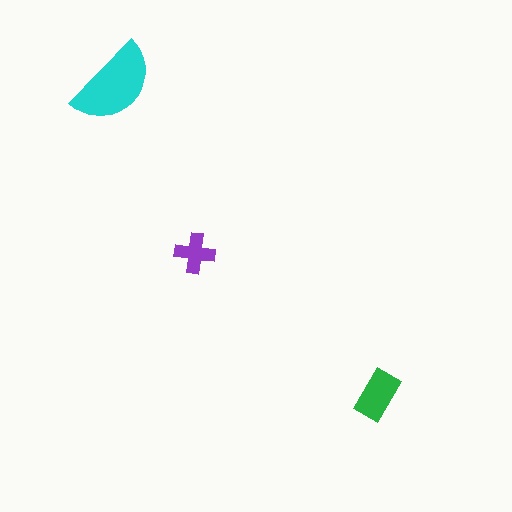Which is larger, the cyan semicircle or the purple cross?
The cyan semicircle.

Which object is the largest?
The cyan semicircle.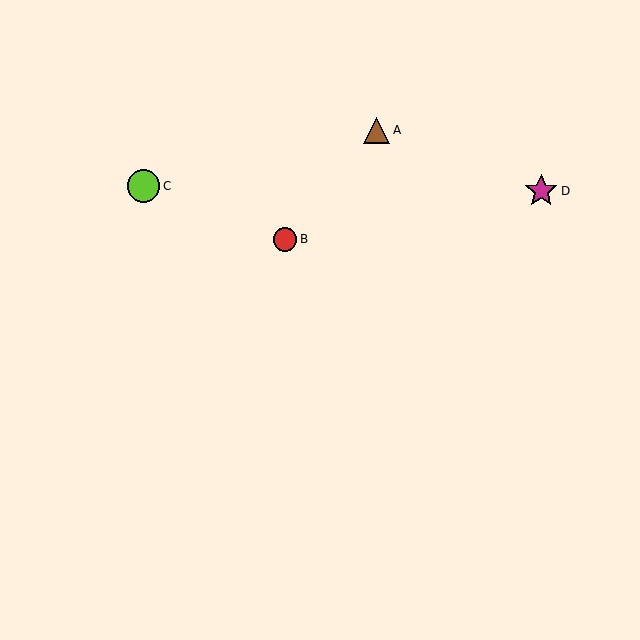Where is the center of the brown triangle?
The center of the brown triangle is at (377, 130).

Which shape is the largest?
The magenta star (labeled D) is the largest.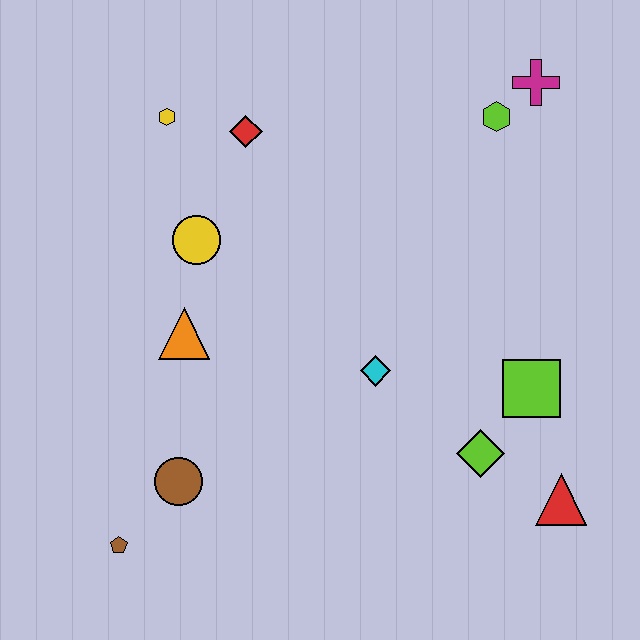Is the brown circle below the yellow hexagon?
Yes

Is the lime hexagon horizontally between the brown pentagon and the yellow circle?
No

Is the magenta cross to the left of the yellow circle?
No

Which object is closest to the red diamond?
The yellow hexagon is closest to the red diamond.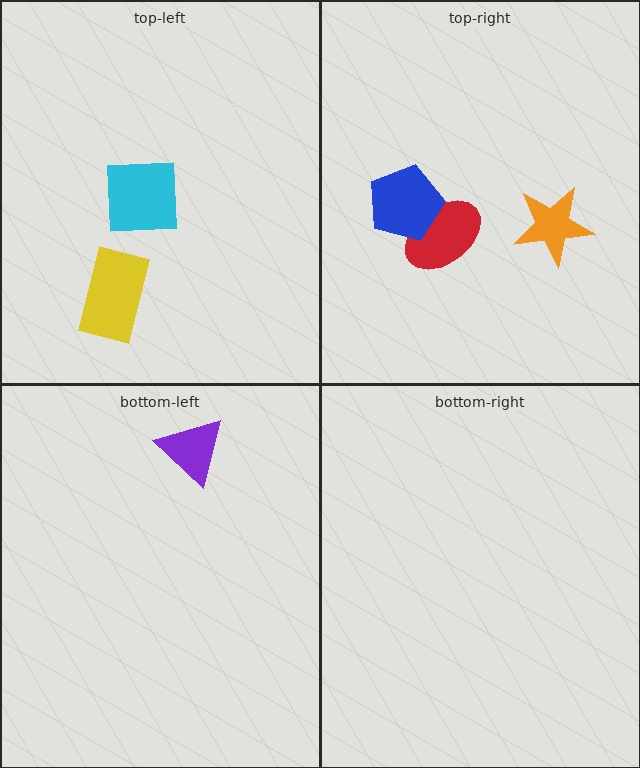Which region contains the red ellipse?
The top-right region.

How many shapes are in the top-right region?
3.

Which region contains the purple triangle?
The bottom-left region.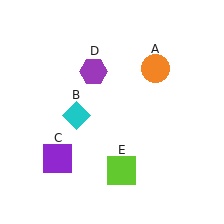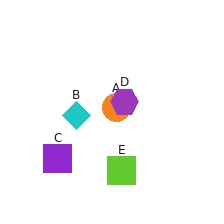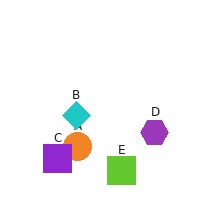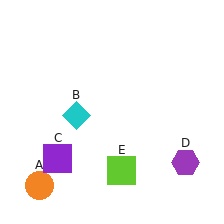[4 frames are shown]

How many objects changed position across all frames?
2 objects changed position: orange circle (object A), purple hexagon (object D).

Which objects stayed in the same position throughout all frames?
Cyan diamond (object B) and purple square (object C) and lime square (object E) remained stationary.